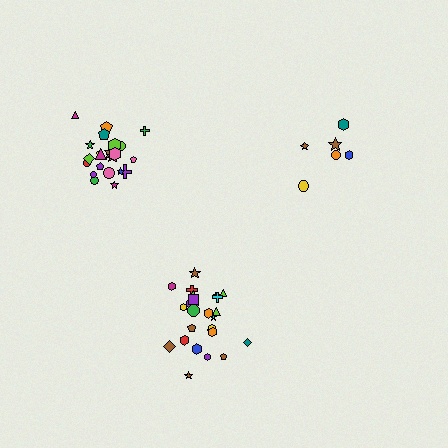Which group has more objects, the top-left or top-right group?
The top-left group.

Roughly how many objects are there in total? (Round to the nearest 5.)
Roughly 55 objects in total.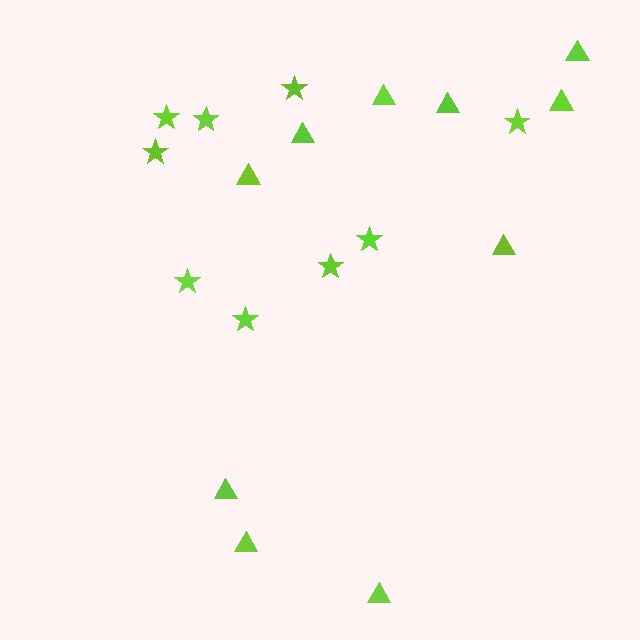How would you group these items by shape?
There are 2 groups: one group of triangles (10) and one group of stars (9).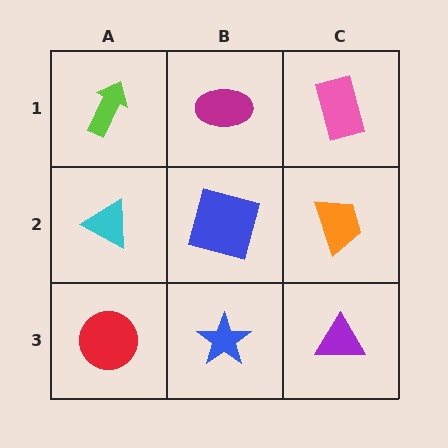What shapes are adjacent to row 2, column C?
A pink rectangle (row 1, column C), a purple triangle (row 3, column C), a blue square (row 2, column B).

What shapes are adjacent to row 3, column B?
A blue square (row 2, column B), a red circle (row 3, column A), a purple triangle (row 3, column C).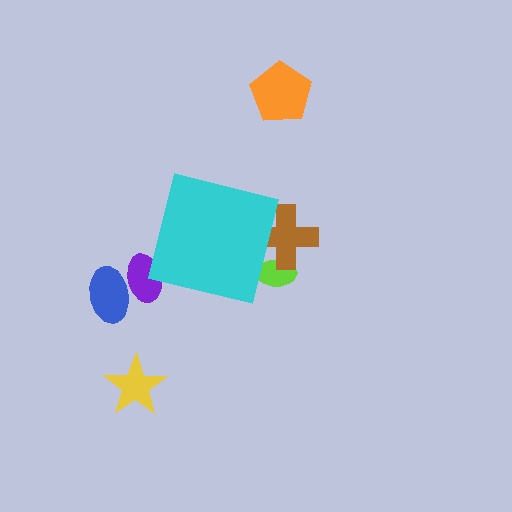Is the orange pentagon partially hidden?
No, the orange pentagon is fully visible.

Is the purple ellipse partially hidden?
Yes, the purple ellipse is partially hidden behind the cyan square.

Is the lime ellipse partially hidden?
Yes, the lime ellipse is partially hidden behind the cyan square.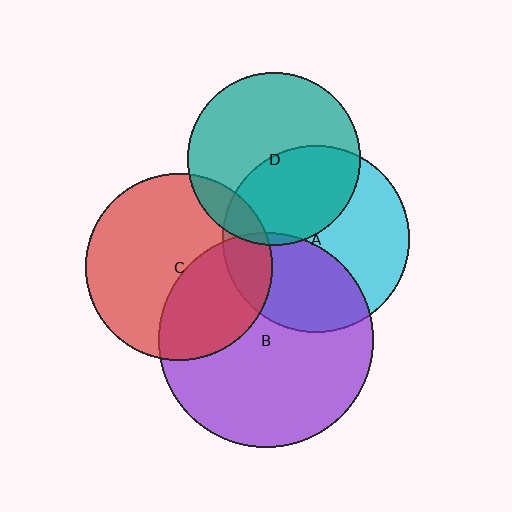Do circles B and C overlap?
Yes.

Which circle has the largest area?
Circle B (purple).